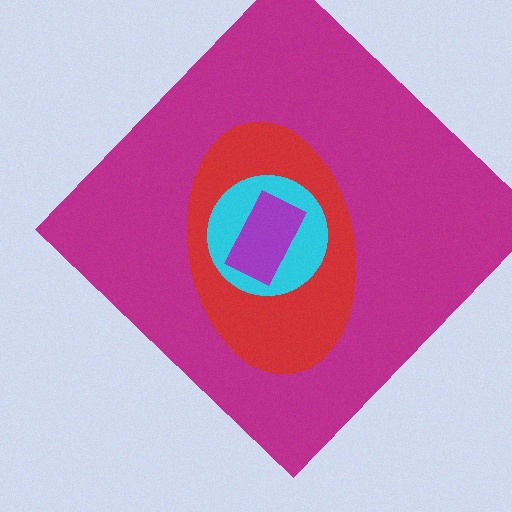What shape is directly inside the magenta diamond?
The red ellipse.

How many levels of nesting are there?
4.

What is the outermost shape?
The magenta diamond.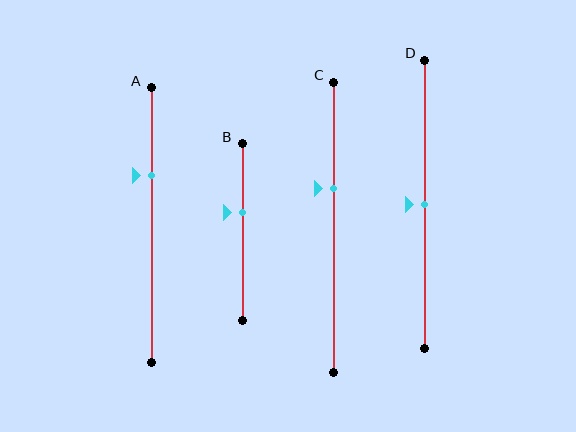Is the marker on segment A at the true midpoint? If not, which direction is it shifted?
No, the marker on segment A is shifted upward by about 18% of the segment length.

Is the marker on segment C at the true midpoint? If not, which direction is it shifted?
No, the marker on segment C is shifted upward by about 13% of the segment length.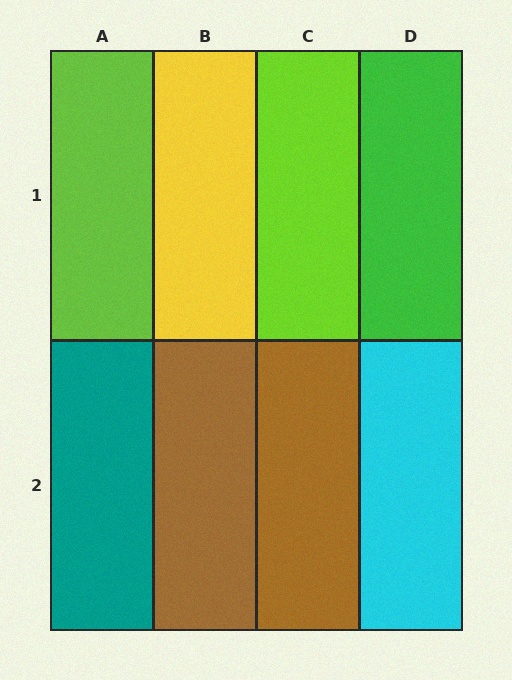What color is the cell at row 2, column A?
Teal.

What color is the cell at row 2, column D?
Cyan.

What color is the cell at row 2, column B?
Brown.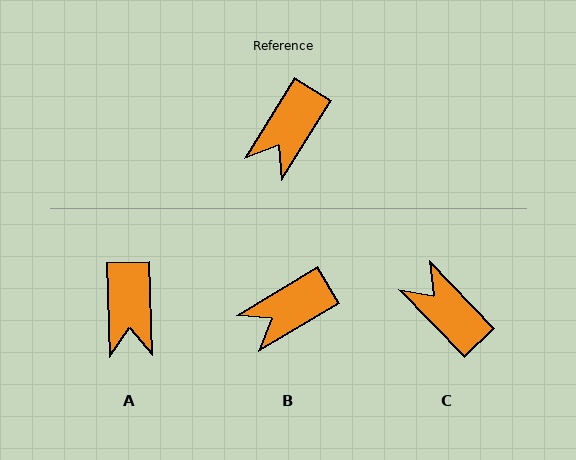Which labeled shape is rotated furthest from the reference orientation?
C, about 104 degrees away.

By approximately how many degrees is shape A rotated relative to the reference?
Approximately 34 degrees counter-clockwise.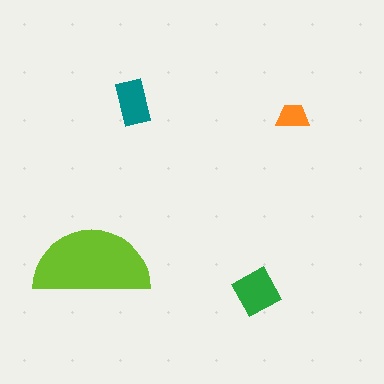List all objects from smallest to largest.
The orange trapezoid, the teal rectangle, the green diamond, the lime semicircle.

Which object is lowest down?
The green diamond is bottommost.